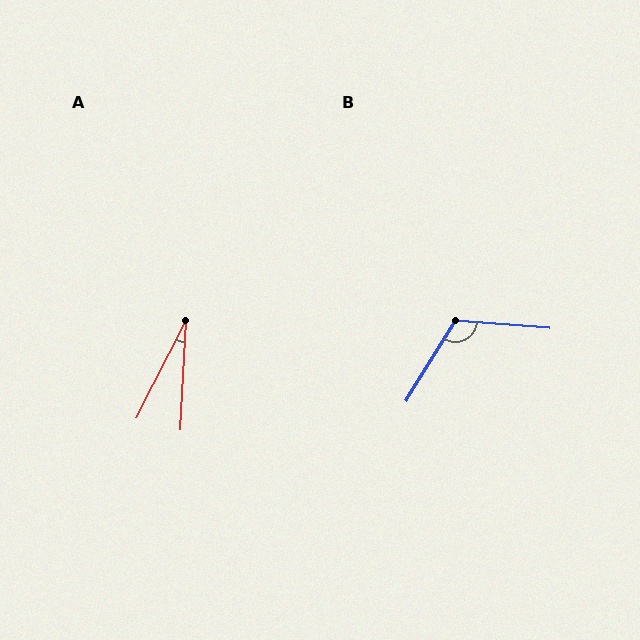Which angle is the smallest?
A, at approximately 24 degrees.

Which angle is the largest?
B, at approximately 117 degrees.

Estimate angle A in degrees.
Approximately 24 degrees.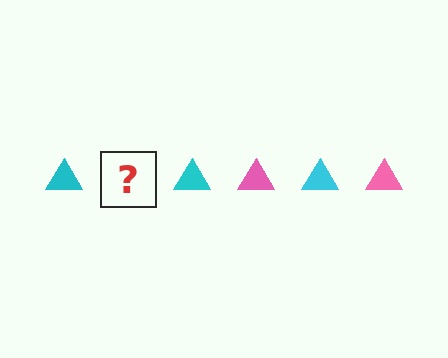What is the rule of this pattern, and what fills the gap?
The rule is that the pattern cycles through cyan, pink triangles. The gap should be filled with a pink triangle.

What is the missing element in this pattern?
The missing element is a pink triangle.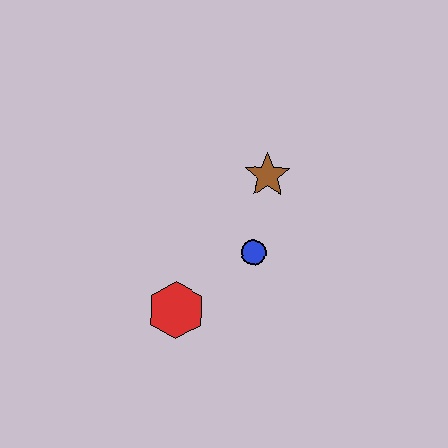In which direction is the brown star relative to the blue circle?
The brown star is above the blue circle.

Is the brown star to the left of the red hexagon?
No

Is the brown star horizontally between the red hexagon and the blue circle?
No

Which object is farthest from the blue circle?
The red hexagon is farthest from the blue circle.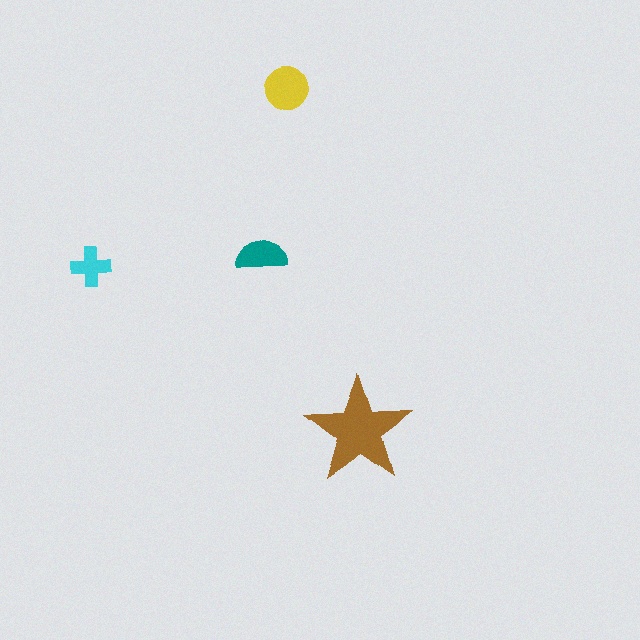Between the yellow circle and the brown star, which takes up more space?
The brown star.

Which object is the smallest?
The cyan cross.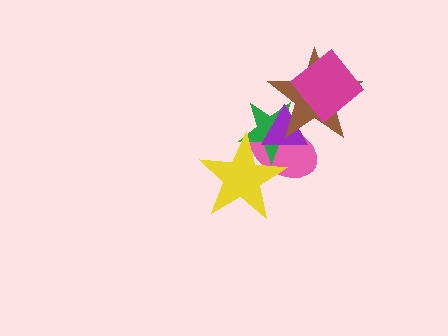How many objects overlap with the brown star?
4 objects overlap with the brown star.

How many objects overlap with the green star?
4 objects overlap with the green star.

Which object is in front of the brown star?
The magenta diamond is in front of the brown star.